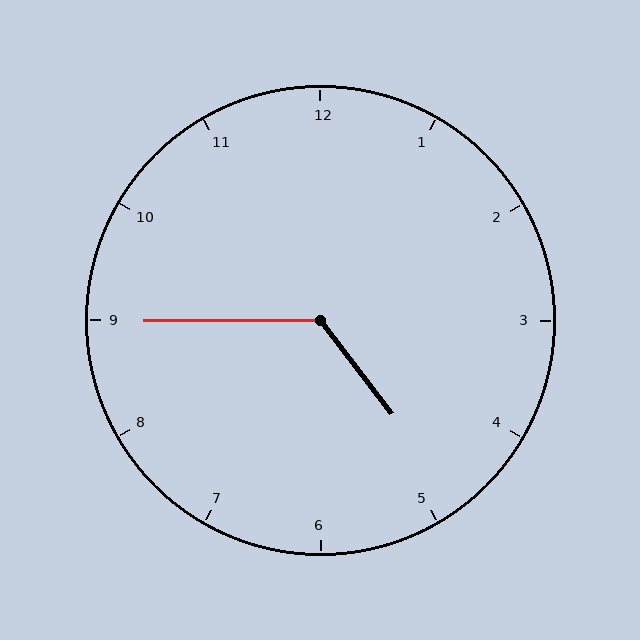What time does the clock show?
4:45.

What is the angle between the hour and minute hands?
Approximately 128 degrees.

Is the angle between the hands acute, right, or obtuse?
It is obtuse.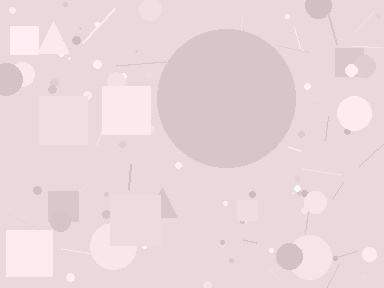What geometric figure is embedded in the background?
A circle is embedded in the background.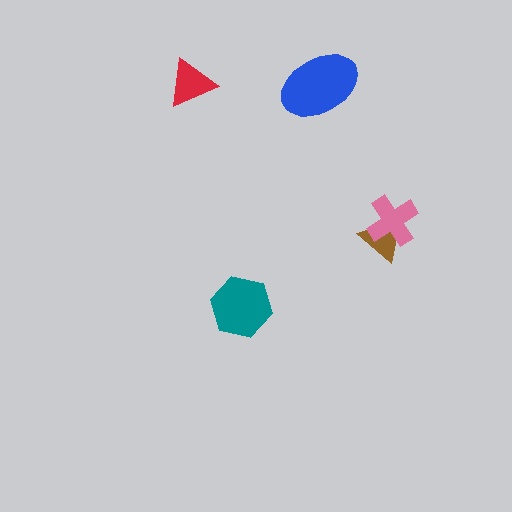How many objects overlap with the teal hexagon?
0 objects overlap with the teal hexagon.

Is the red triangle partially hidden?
No, no other shape covers it.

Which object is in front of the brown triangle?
The pink cross is in front of the brown triangle.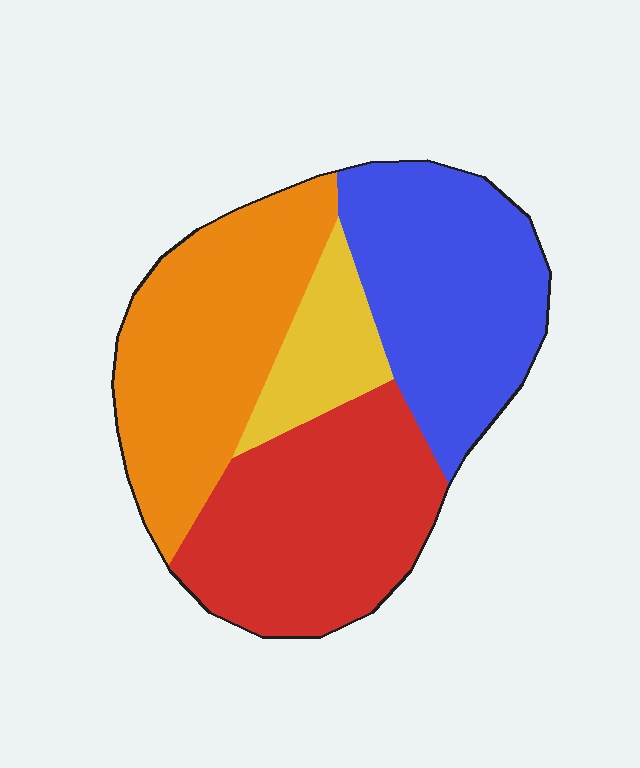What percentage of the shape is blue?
Blue covers around 30% of the shape.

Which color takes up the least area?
Yellow, at roughly 10%.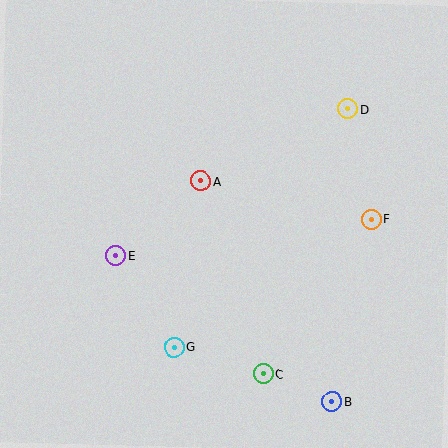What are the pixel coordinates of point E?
Point E is at (116, 255).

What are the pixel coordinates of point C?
Point C is at (263, 374).